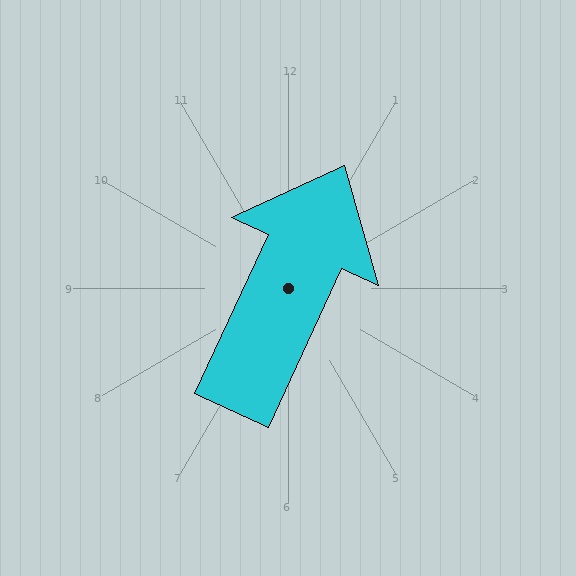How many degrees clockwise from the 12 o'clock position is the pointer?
Approximately 25 degrees.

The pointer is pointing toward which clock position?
Roughly 1 o'clock.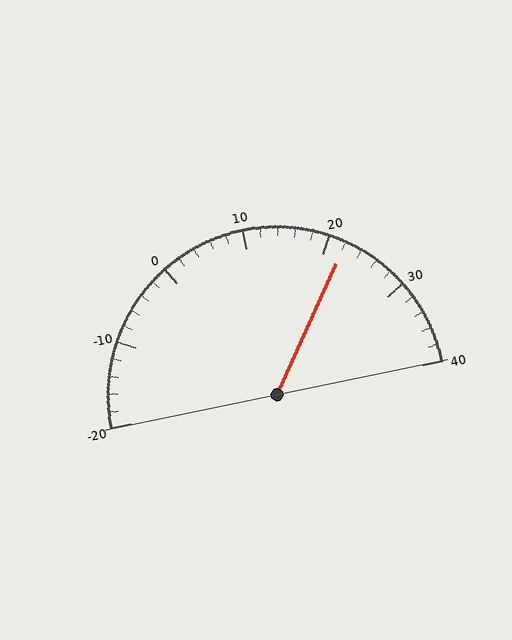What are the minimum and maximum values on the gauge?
The gauge ranges from -20 to 40.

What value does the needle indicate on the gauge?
The needle indicates approximately 22.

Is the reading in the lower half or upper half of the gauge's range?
The reading is in the upper half of the range (-20 to 40).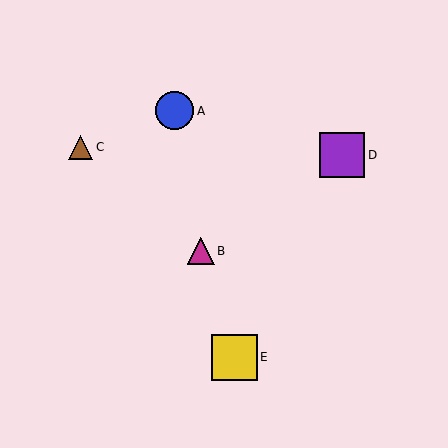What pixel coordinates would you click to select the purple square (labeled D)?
Click at (342, 155) to select the purple square D.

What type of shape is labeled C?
Shape C is a brown triangle.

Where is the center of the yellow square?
The center of the yellow square is at (234, 357).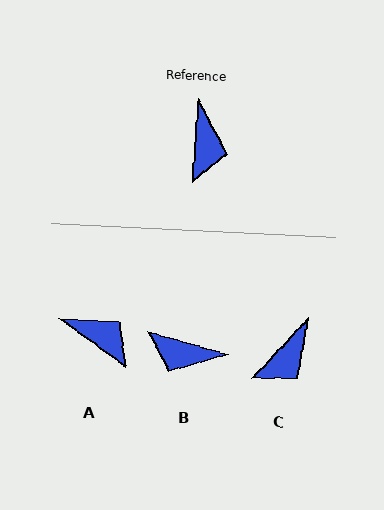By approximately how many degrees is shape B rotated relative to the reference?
Approximately 102 degrees clockwise.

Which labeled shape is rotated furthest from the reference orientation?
B, about 102 degrees away.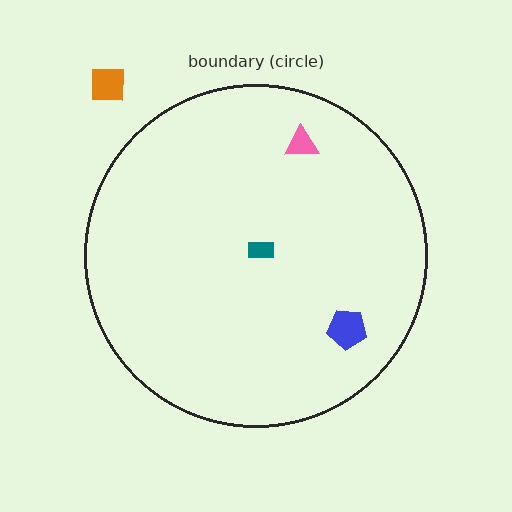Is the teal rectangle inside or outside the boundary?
Inside.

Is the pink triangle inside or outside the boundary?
Inside.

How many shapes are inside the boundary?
3 inside, 1 outside.